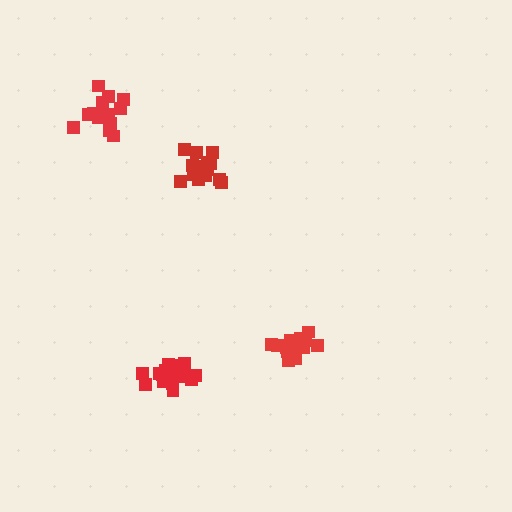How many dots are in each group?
Group 1: 16 dots, Group 2: 18 dots, Group 3: 16 dots, Group 4: 18 dots (68 total).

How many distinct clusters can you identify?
There are 4 distinct clusters.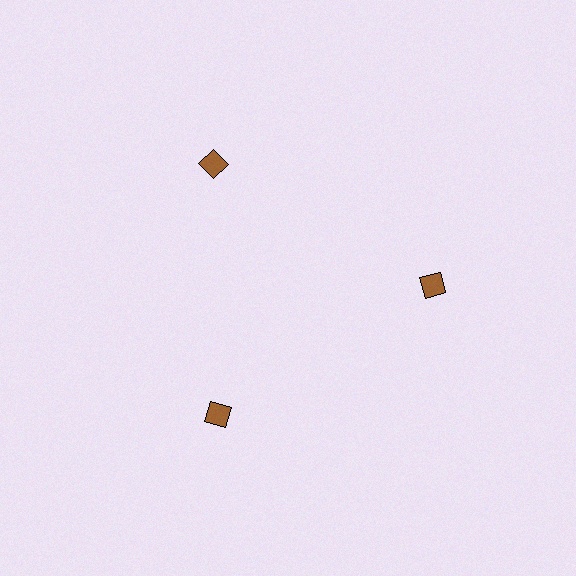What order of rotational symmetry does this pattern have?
This pattern has 3-fold rotational symmetry.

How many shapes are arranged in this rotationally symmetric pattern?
There are 3 shapes, arranged in 3 groups of 1.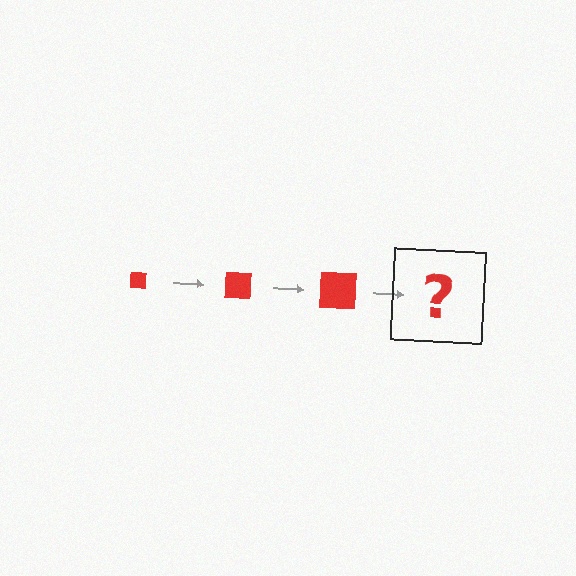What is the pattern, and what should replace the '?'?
The pattern is that the square gets progressively larger each step. The '?' should be a red square, larger than the previous one.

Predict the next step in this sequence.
The next step is a red square, larger than the previous one.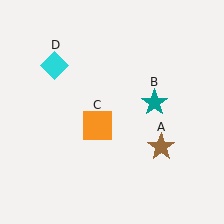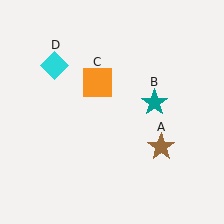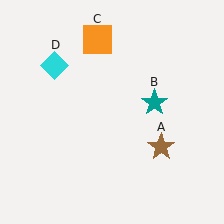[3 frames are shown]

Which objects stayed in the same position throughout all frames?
Brown star (object A) and teal star (object B) and cyan diamond (object D) remained stationary.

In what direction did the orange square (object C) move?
The orange square (object C) moved up.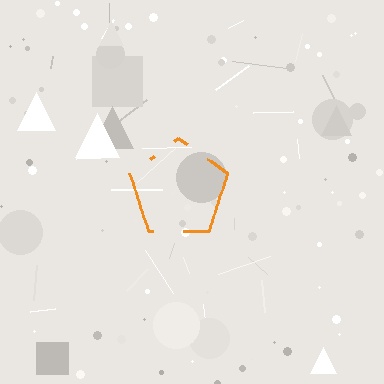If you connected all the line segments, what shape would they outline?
They would outline a pentagon.